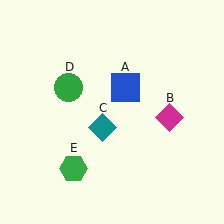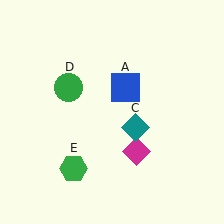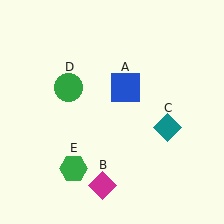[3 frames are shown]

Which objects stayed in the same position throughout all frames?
Blue square (object A) and green circle (object D) and green hexagon (object E) remained stationary.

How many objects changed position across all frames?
2 objects changed position: magenta diamond (object B), teal diamond (object C).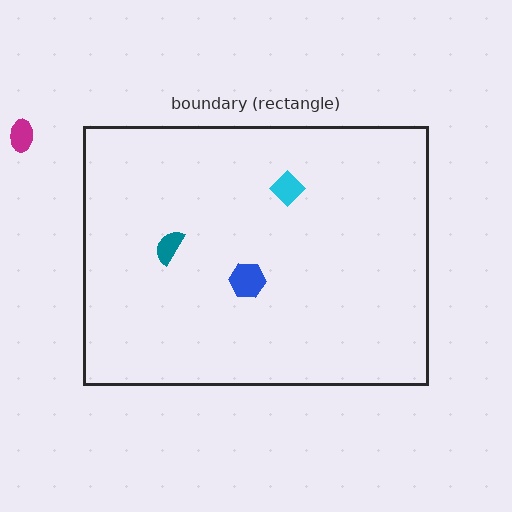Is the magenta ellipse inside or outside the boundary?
Outside.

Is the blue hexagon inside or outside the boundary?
Inside.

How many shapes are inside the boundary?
3 inside, 1 outside.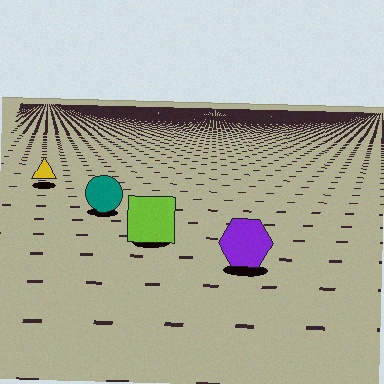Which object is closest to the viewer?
The purple hexagon is closest. The texture marks near it are larger and more spread out.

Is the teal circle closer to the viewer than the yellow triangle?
Yes. The teal circle is closer — you can tell from the texture gradient: the ground texture is coarser near it.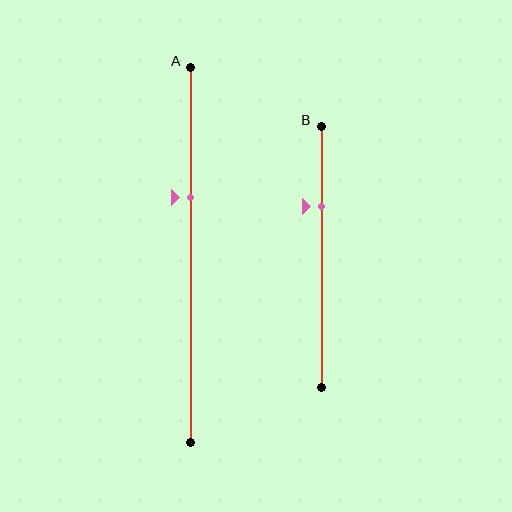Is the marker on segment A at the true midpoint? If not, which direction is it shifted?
No, the marker on segment A is shifted upward by about 16% of the segment length.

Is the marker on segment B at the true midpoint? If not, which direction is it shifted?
No, the marker on segment B is shifted upward by about 19% of the segment length.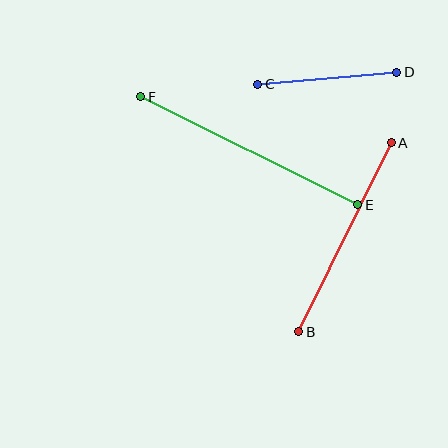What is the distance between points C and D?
The distance is approximately 140 pixels.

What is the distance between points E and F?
The distance is approximately 242 pixels.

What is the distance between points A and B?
The distance is approximately 210 pixels.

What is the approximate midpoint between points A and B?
The midpoint is at approximately (345, 237) pixels.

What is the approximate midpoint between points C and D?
The midpoint is at approximately (327, 78) pixels.